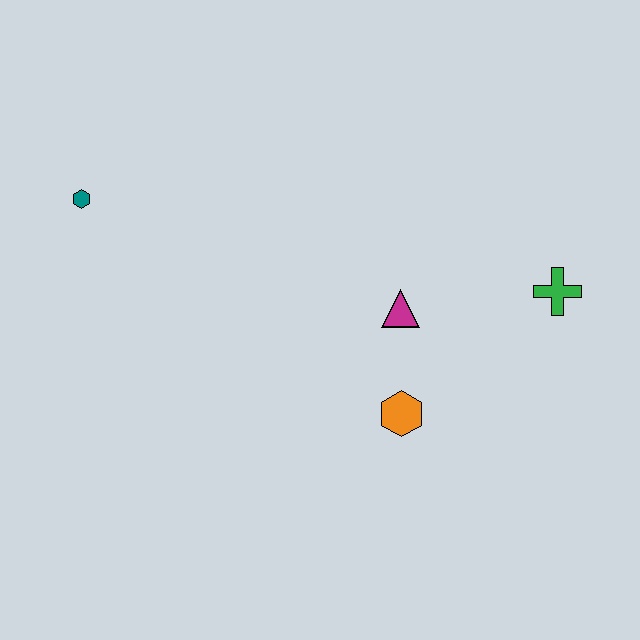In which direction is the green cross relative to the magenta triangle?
The green cross is to the right of the magenta triangle.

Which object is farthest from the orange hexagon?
The teal hexagon is farthest from the orange hexagon.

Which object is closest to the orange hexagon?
The magenta triangle is closest to the orange hexagon.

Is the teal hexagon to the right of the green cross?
No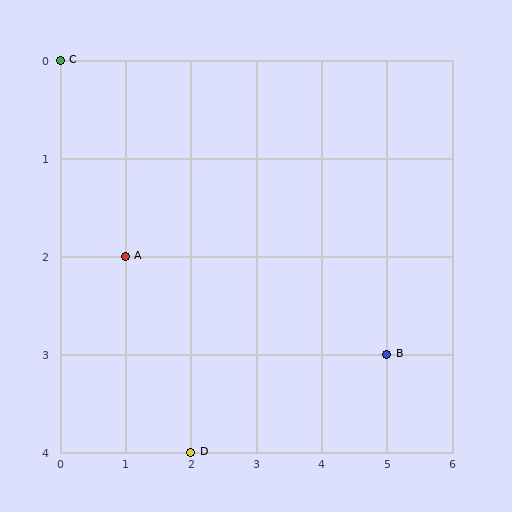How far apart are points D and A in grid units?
Points D and A are 1 column and 2 rows apart (about 2.2 grid units diagonally).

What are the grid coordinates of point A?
Point A is at grid coordinates (1, 2).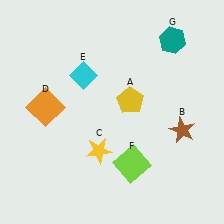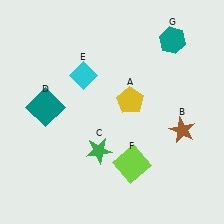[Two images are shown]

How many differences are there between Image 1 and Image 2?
There are 2 differences between the two images.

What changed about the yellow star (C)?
In Image 1, C is yellow. In Image 2, it changed to green.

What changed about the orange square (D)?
In Image 1, D is orange. In Image 2, it changed to teal.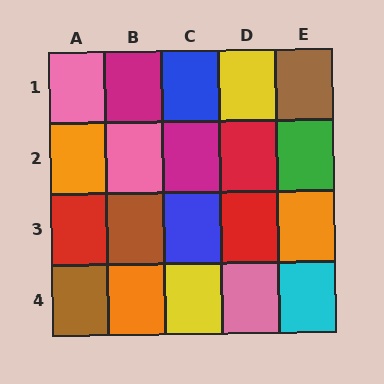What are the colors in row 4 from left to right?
Brown, orange, yellow, pink, cyan.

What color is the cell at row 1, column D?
Yellow.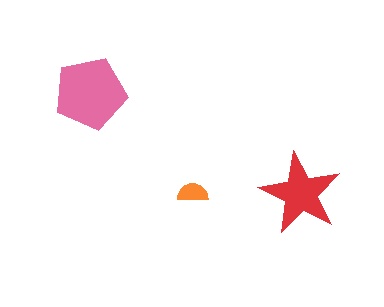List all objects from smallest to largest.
The orange semicircle, the red star, the pink pentagon.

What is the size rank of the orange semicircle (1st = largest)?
3rd.